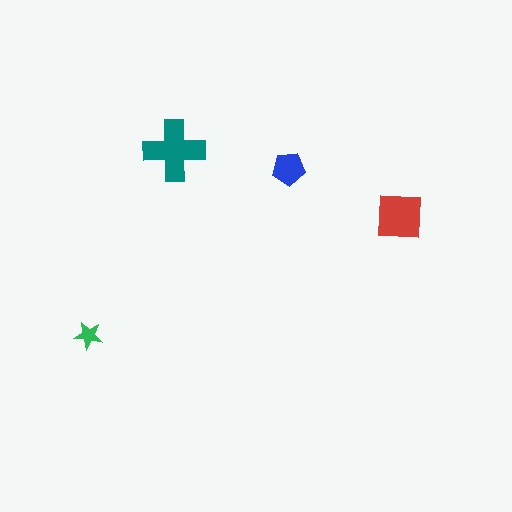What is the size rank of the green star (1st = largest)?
4th.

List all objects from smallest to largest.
The green star, the blue pentagon, the red square, the teal cross.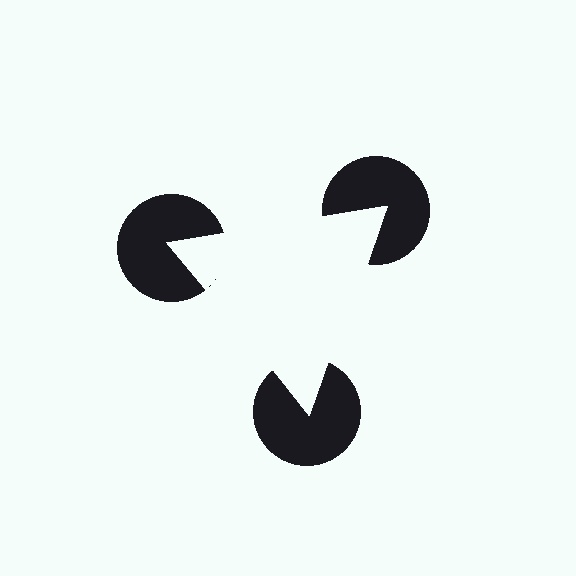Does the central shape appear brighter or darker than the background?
It typically appears slightly brighter than the background, even though no actual brightness change is drawn.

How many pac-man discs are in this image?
There are 3 — one at each vertex of the illusory triangle.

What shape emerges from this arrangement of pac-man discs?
An illusory triangle — its edges are inferred from the aligned wedge cuts in the pac-man discs, not physically drawn.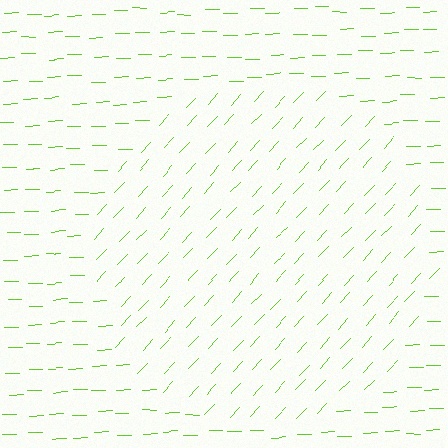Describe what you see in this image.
The image is filled with small lime line segments. A circle region in the image has lines oriented differently from the surrounding lines, creating a visible texture boundary.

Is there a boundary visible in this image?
Yes, there is a texture boundary formed by a change in line orientation.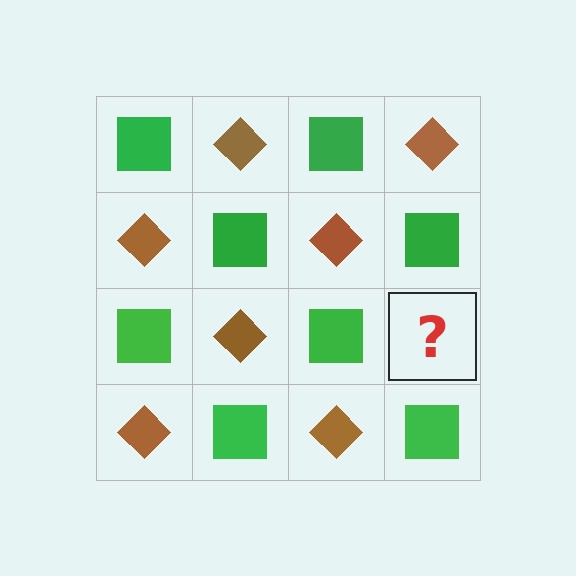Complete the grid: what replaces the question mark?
The question mark should be replaced with a brown diamond.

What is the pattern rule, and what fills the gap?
The rule is that it alternates green square and brown diamond in a checkerboard pattern. The gap should be filled with a brown diamond.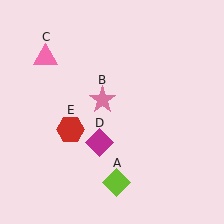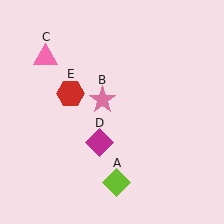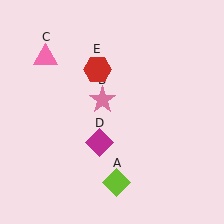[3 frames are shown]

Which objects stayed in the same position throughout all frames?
Lime diamond (object A) and pink star (object B) and pink triangle (object C) and magenta diamond (object D) remained stationary.